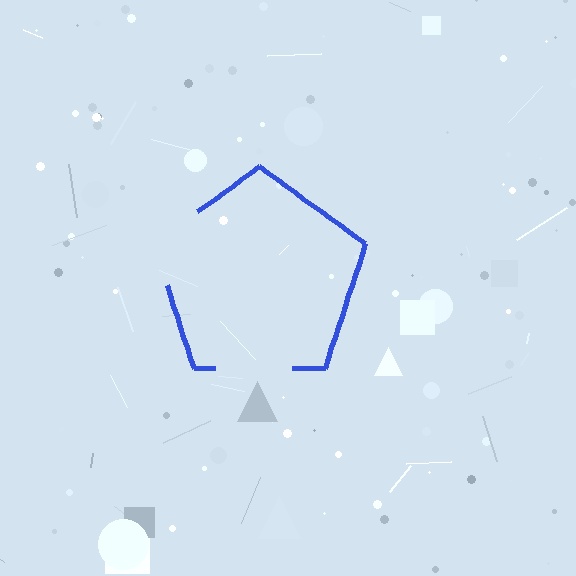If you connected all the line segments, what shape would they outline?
They would outline a pentagon.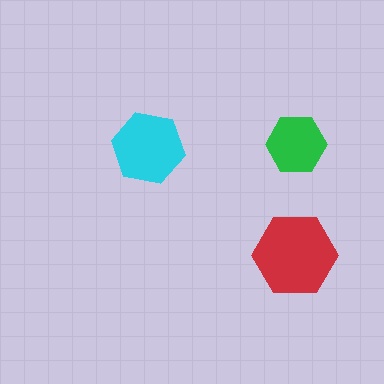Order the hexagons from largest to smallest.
the red one, the cyan one, the green one.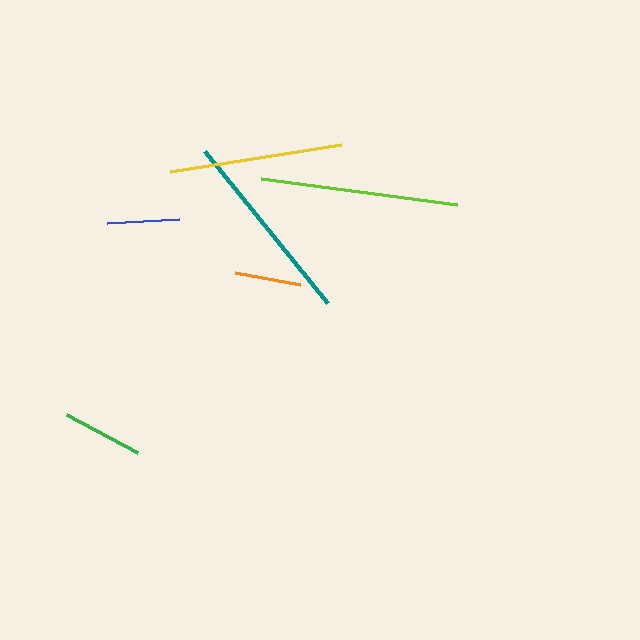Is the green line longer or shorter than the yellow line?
The yellow line is longer than the green line.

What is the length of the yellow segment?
The yellow segment is approximately 173 pixels long.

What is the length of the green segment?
The green segment is approximately 81 pixels long.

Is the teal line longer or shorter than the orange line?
The teal line is longer than the orange line.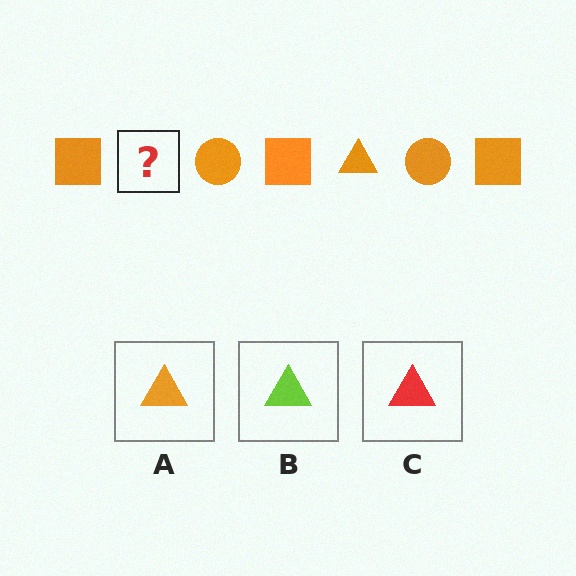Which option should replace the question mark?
Option A.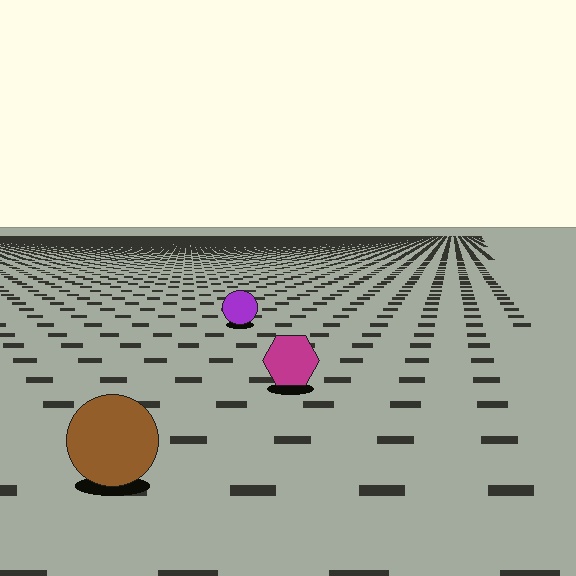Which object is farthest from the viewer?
The purple circle is farthest from the viewer. It appears smaller and the ground texture around it is denser.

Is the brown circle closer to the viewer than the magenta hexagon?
Yes. The brown circle is closer — you can tell from the texture gradient: the ground texture is coarser near it.